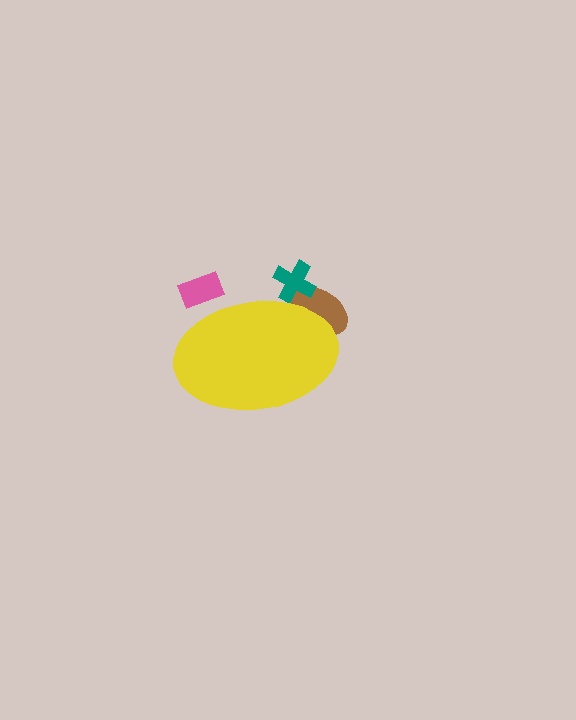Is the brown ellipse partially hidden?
Yes, the brown ellipse is partially hidden behind the yellow ellipse.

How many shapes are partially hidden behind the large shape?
3 shapes are partially hidden.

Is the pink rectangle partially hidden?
Yes, the pink rectangle is partially hidden behind the yellow ellipse.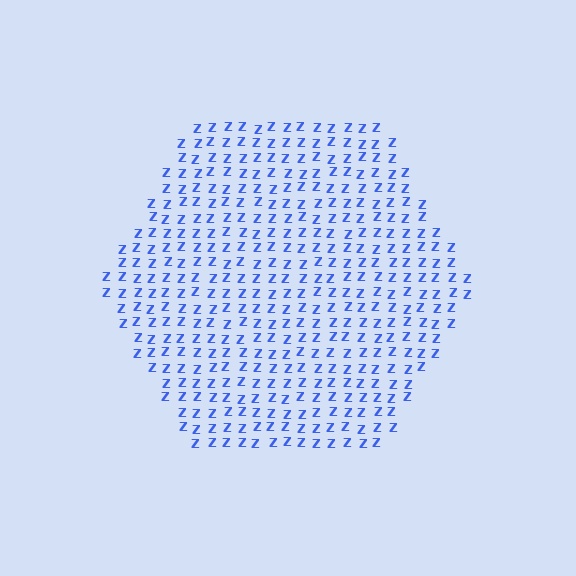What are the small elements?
The small elements are letter Z's.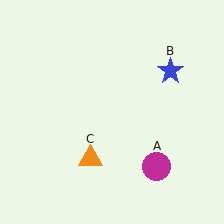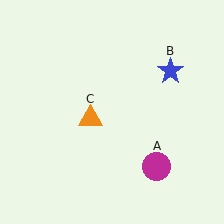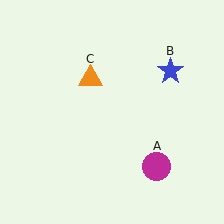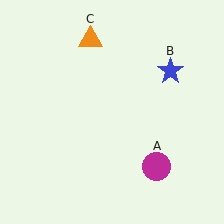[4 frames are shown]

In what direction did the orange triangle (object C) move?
The orange triangle (object C) moved up.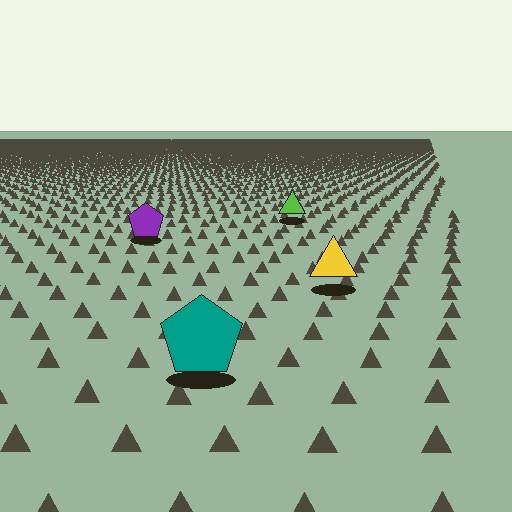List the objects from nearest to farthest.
From nearest to farthest: the teal pentagon, the yellow triangle, the purple pentagon, the lime triangle.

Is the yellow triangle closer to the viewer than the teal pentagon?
No. The teal pentagon is closer — you can tell from the texture gradient: the ground texture is coarser near it.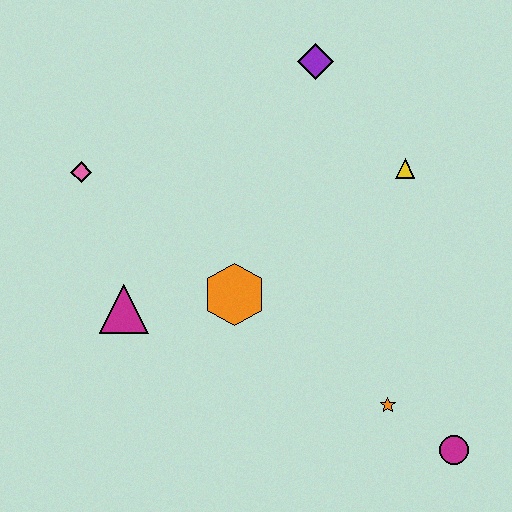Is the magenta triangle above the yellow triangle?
No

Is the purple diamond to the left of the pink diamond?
No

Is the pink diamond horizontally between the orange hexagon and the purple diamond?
No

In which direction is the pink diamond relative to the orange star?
The pink diamond is to the left of the orange star.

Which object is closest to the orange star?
The magenta circle is closest to the orange star.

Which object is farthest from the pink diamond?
The magenta circle is farthest from the pink diamond.